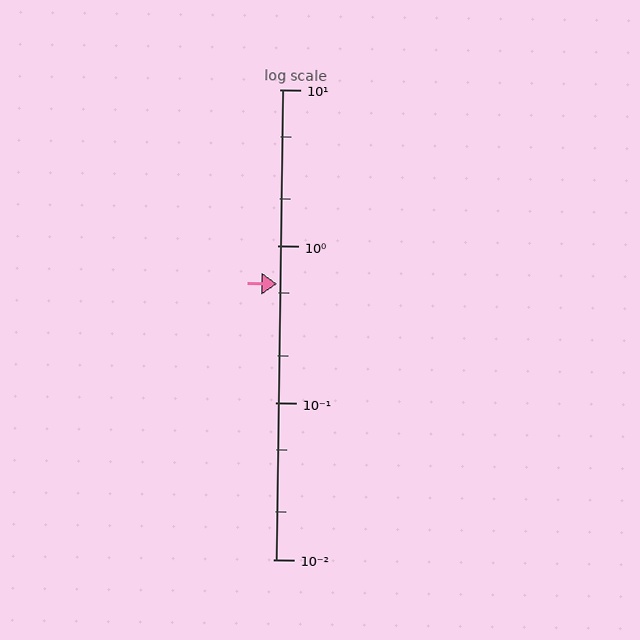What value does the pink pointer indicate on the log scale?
The pointer indicates approximately 0.57.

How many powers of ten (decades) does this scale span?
The scale spans 3 decades, from 0.01 to 10.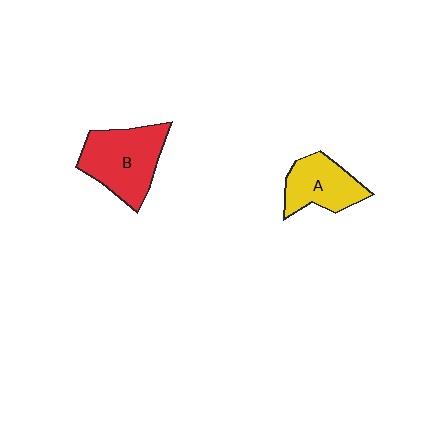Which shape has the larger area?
Shape B (red).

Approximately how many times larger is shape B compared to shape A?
Approximately 1.4 times.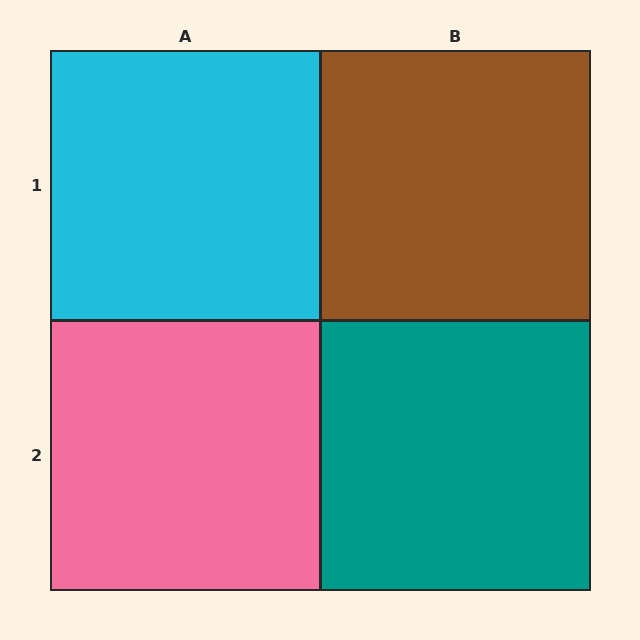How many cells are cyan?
1 cell is cyan.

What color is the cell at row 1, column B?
Brown.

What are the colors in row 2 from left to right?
Pink, teal.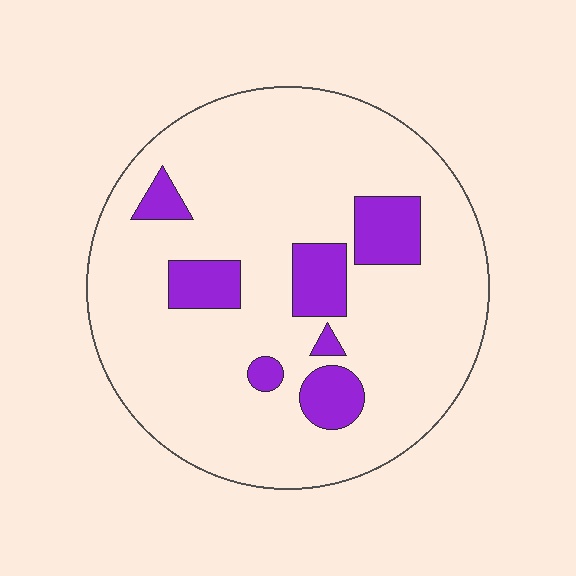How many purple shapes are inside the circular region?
7.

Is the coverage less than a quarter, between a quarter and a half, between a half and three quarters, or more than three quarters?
Less than a quarter.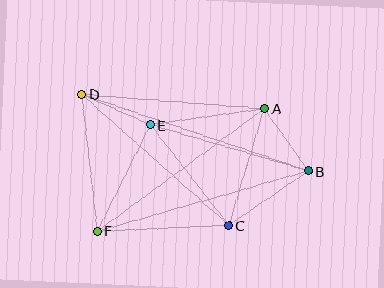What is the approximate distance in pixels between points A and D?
The distance between A and D is approximately 183 pixels.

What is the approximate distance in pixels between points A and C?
The distance between A and C is approximately 122 pixels.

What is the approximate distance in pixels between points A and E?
The distance between A and E is approximately 115 pixels.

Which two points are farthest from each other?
Points B and D are farthest from each other.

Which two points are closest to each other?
Points D and E are closest to each other.